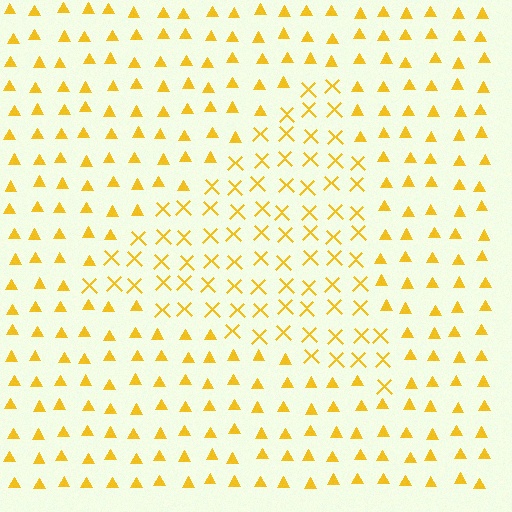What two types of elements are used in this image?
The image uses X marks inside the triangle region and triangles outside it.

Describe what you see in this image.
The image is filled with small yellow elements arranged in a uniform grid. A triangle-shaped region contains X marks, while the surrounding area contains triangles. The boundary is defined purely by the change in element shape.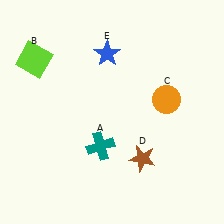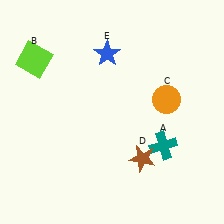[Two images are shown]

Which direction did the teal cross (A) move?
The teal cross (A) moved right.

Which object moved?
The teal cross (A) moved right.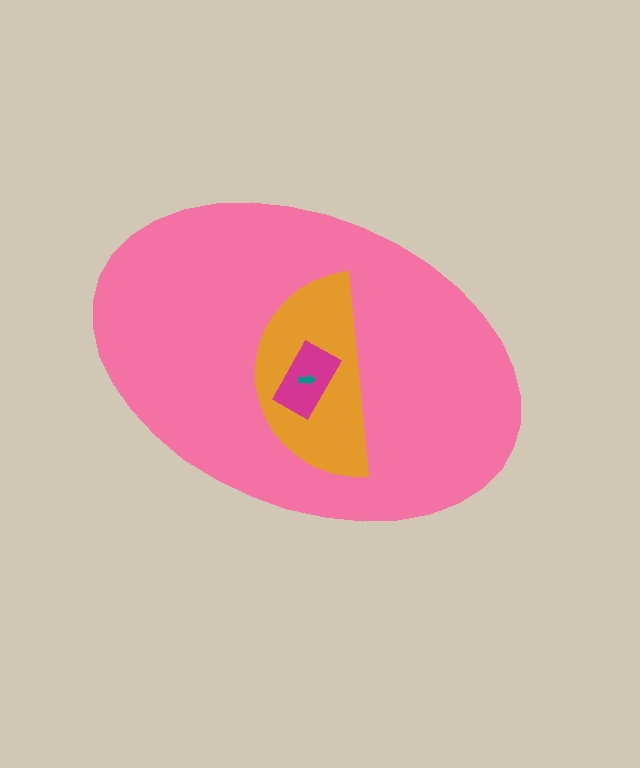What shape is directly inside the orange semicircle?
The magenta rectangle.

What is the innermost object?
The teal arrow.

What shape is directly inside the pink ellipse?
The orange semicircle.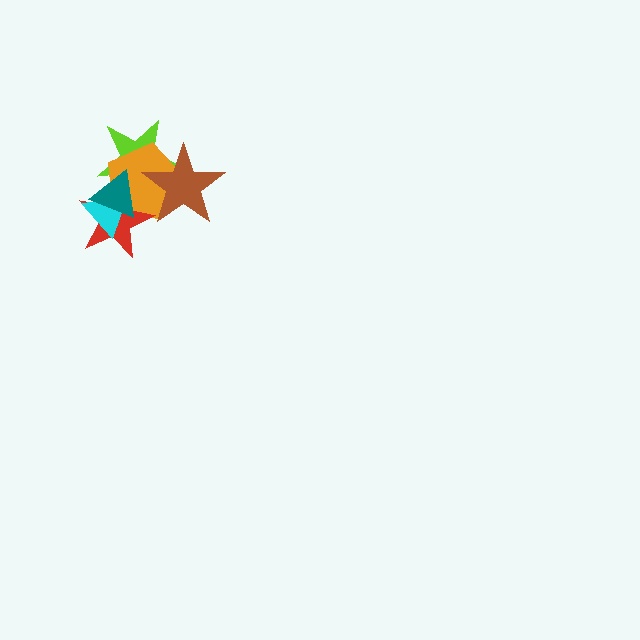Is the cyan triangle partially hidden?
Yes, it is partially covered by another shape.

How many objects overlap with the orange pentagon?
5 objects overlap with the orange pentagon.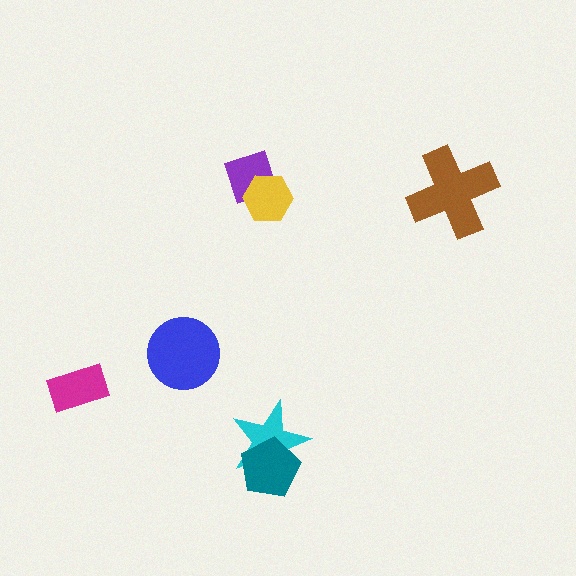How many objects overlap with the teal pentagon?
1 object overlaps with the teal pentagon.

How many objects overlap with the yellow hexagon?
1 object overlaps with the yellow hexagon.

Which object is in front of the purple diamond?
The yellow hexagon is in front of the purple diamond.